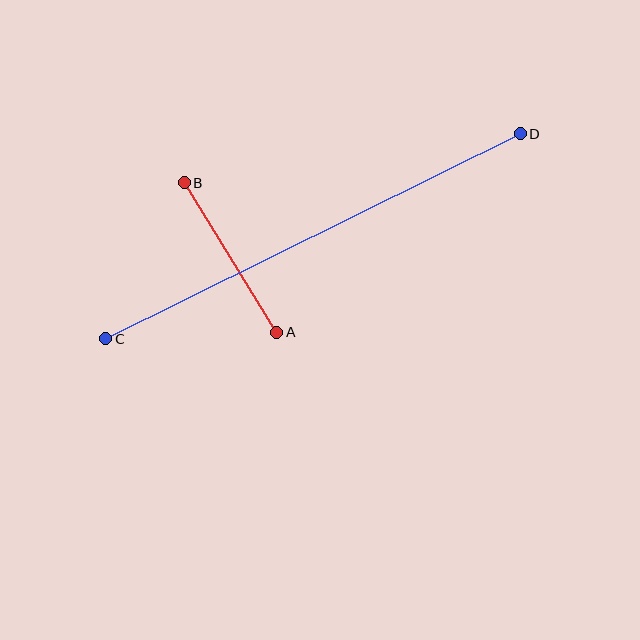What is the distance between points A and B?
The distance is approximately 176 pixels.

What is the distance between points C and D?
The distance is approximately 462 pixels.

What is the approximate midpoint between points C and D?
The midpoint is at approximately (313, 236) pixels.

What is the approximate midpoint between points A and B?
The midpoint is at approximately (230, 258) pixels.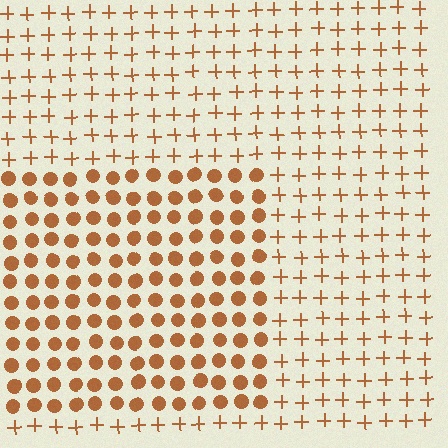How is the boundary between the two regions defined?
The boundary is defined by a change in element shape: circles inside vs. plus signs outside. All elements share the same color and spacing.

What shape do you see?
I see a rectangle.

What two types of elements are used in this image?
The image uses circles inside the rectangle region and plus signs outside it.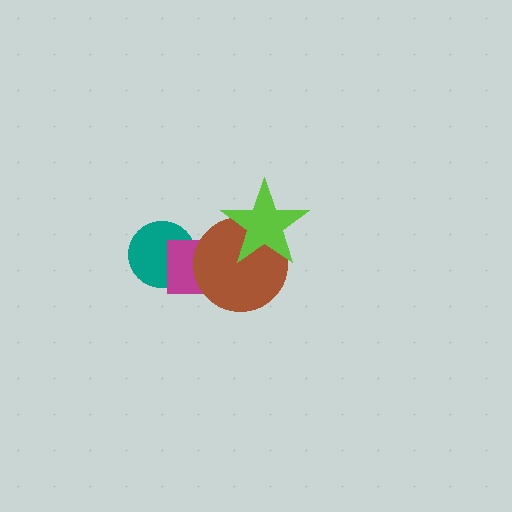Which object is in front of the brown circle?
The lime star is in front of the brown circle.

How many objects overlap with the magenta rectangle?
3 objects overlap with the magenta rectangle.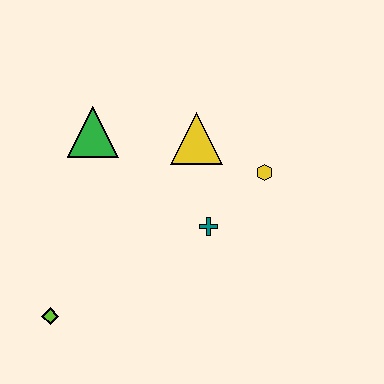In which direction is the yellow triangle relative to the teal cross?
The yellow triangle is above the teal cross.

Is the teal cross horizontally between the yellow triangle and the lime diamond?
No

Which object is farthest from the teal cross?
The lime diamond is farthest from the teal cross.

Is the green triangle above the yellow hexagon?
Yes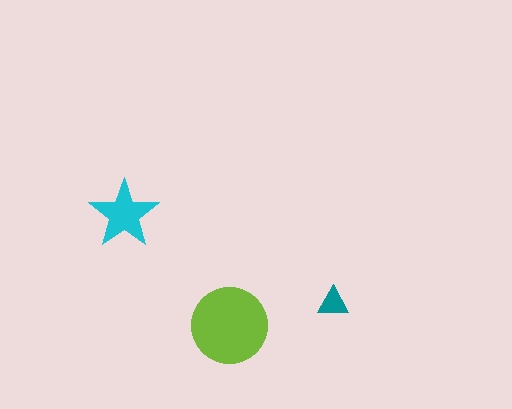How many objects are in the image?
There are 3 objects in the image.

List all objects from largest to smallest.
The lime circle, the cyan star, the teal triangle.